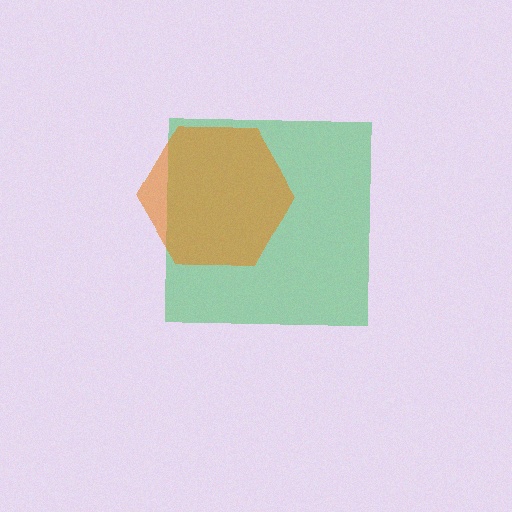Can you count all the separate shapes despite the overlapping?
Yes, there are 2 separate shapes.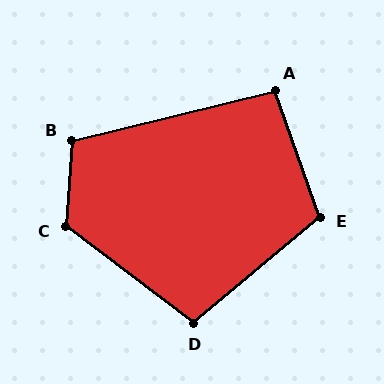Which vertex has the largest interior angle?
C, at approximately 123 degrees.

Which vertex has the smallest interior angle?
A, at approximately 96 degrees.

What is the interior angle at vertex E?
Approximately 110 degrees (obtuse).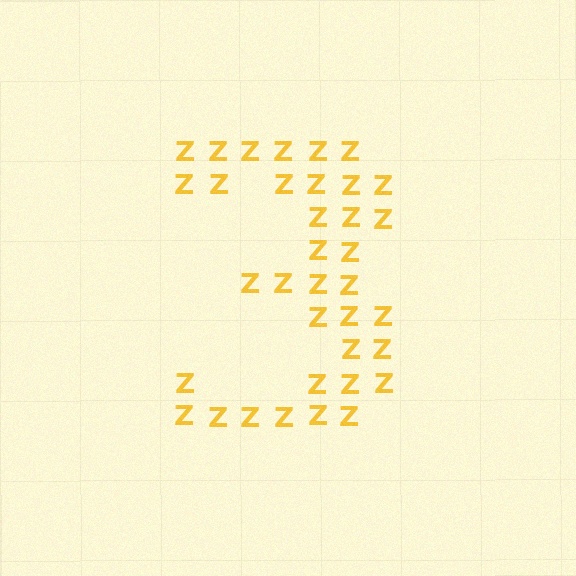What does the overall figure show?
The overall figure shows the digit 3.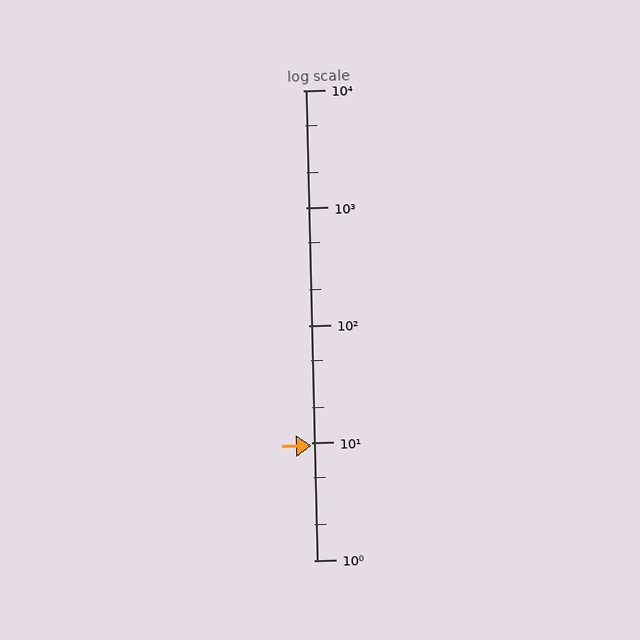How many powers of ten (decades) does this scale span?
The scale spans 4 decades, from 1 to 10000.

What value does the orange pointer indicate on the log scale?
The pointer indicates approximately 9.4.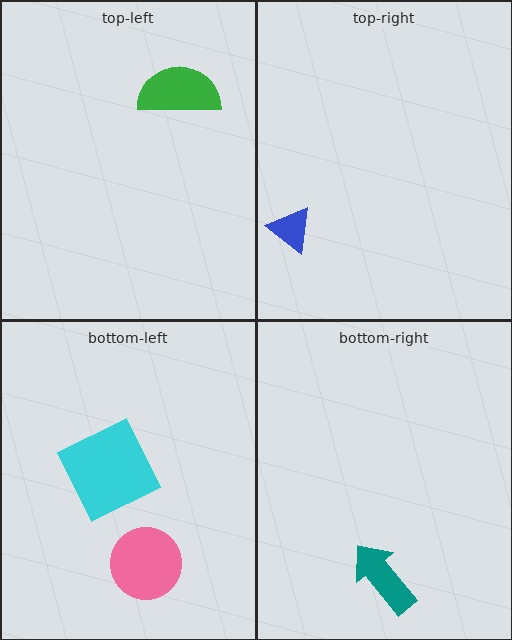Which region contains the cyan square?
The bottom-left region.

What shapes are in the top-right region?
The blue triangle.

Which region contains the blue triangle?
The top-right region.